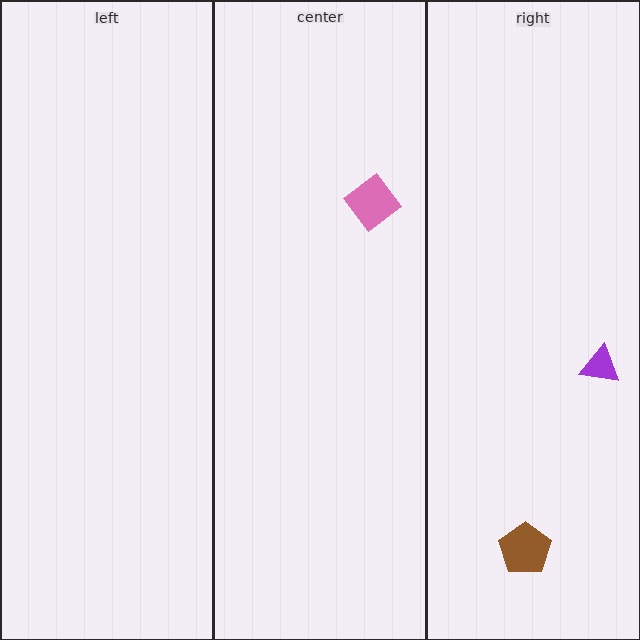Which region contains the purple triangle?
The right region.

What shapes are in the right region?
The purple triangle, the brown pentagon.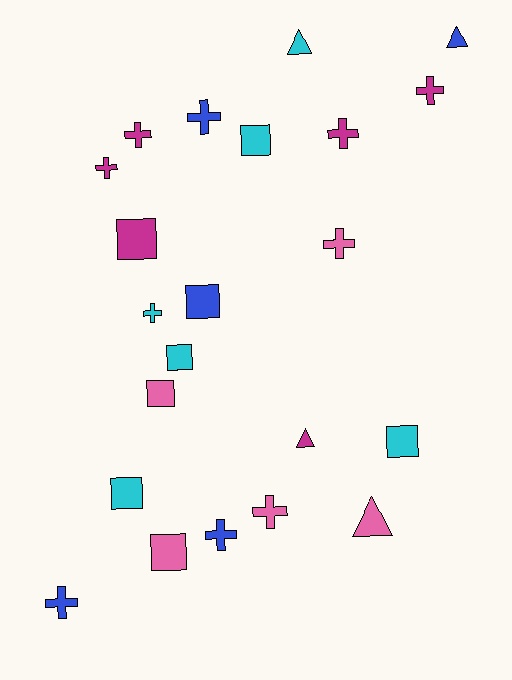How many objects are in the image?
There are 22 objects.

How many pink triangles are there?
There is 1 pink triangle.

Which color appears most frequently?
Cyan, with 6 objects.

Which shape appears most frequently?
Cross, with 10 objects.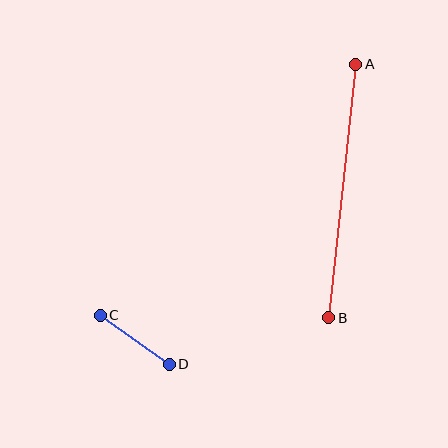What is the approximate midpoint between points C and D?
The midpoint is at approximately (135, 340) pixels.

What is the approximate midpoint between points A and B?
The midpoint is at approximately (342, 191) pixels.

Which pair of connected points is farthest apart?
Points A and B are farthest apart.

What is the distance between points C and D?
The distance is approximately 85 pixels.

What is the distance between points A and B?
The distance is approximately 255 pixels.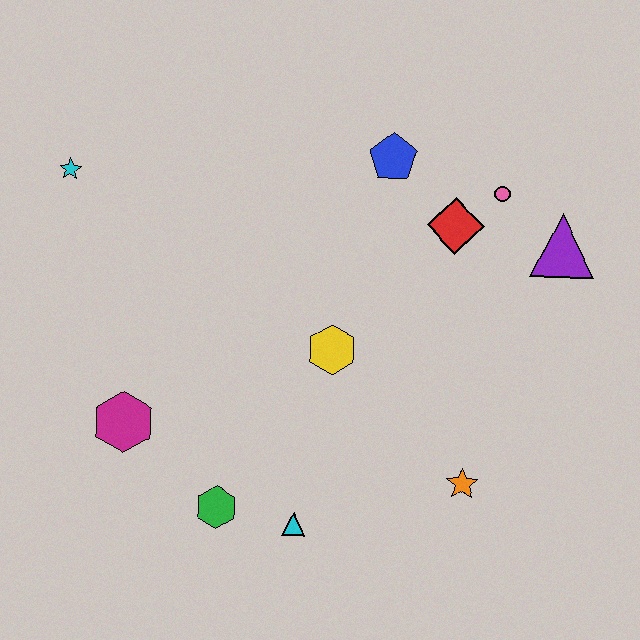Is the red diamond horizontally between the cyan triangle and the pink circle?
Yes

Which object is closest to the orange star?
The cyan triangle is closest to the orange star.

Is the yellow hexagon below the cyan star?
Yes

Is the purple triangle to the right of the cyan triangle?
Yes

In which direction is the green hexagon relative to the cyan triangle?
The green hexagon is to the left of the cyan triangle.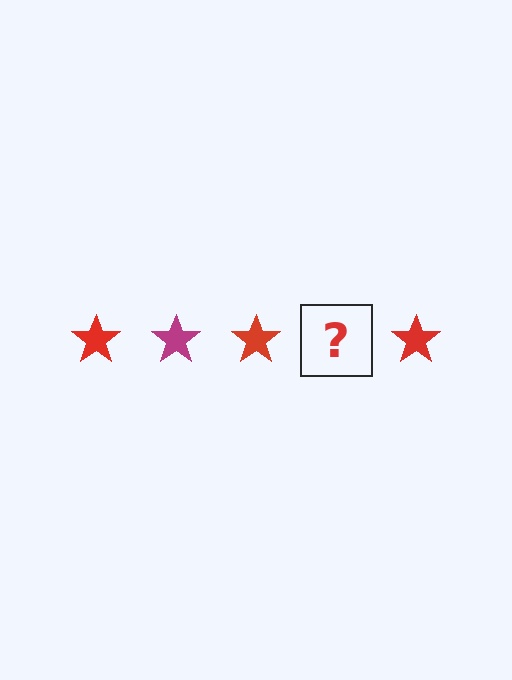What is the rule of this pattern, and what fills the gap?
The rule is that the pattern cycles through red, magenta stars. The gap should be filled with a magenta star.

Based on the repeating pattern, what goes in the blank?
The blank should be a magenta star.